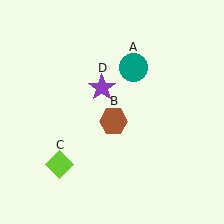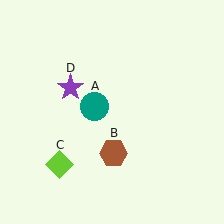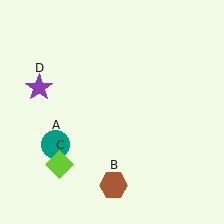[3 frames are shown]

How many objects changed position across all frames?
3 objects changed position: teal circle (object A), brown hexagon (object B), purple star (object D).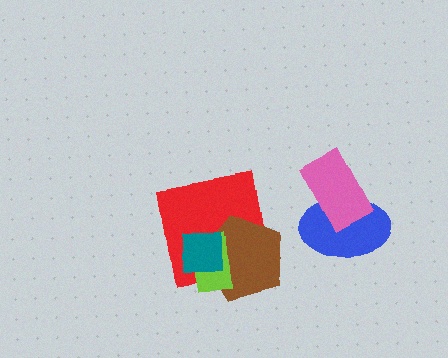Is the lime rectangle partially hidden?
Yes, it is partially covered by another shape.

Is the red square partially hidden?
Yes, it is partially covered by another shape.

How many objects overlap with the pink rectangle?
1 object overlaps with the pink rectangle.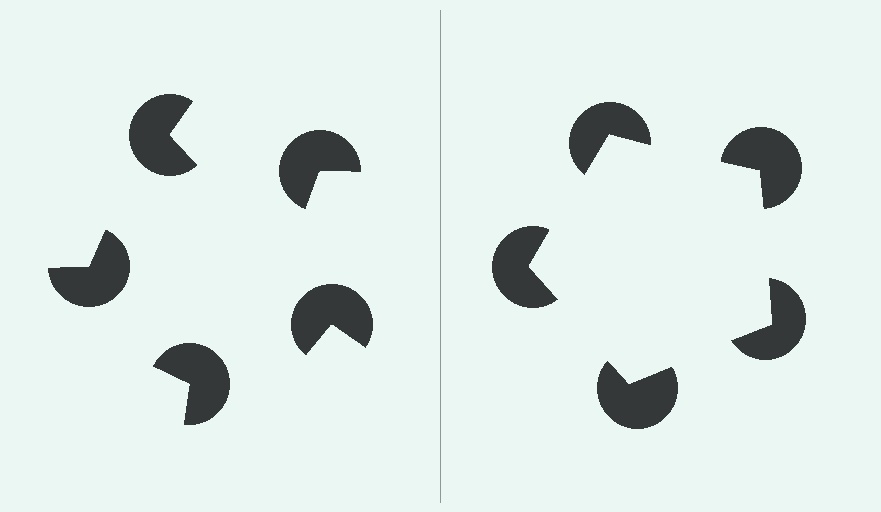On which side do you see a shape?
An illusory pentagon appears on the right side. On the left side the wedge cuts are rotated, so no coherent shape forms.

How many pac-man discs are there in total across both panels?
10 — 5 on each side.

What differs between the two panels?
The pac-man discs are positioned identically on both sides; only the wedge orientations differ. On the right they align to a pentagon; on the left they are misaligned.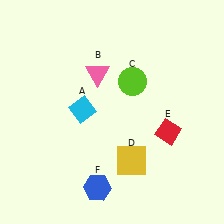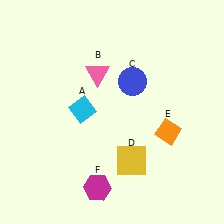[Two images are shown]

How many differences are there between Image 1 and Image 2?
There are 3 differences between the two images.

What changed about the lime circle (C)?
In Image 1, C is lime. In Image 2, it changed to blue.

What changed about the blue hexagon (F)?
In Image 1, F is blue. In Image 2, it changed to magenta.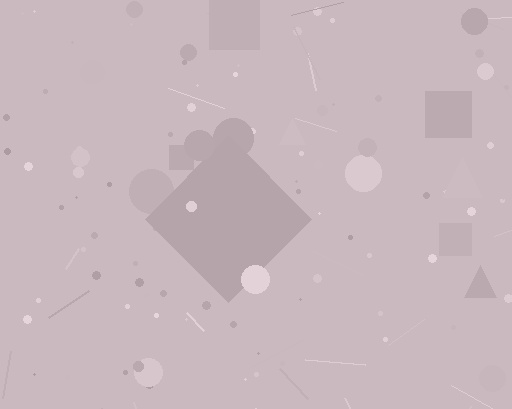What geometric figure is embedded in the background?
A diamond is embedded in the background.